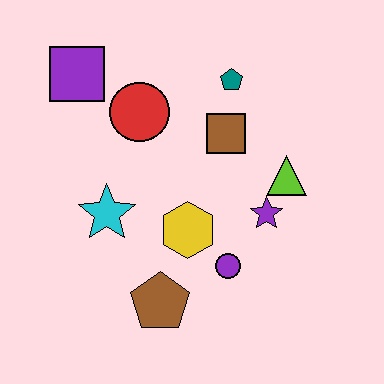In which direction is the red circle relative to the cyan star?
The red circle is above the cyan star.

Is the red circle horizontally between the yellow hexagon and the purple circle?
No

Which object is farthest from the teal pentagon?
The brown pentagon is farthest from the teal pentagon.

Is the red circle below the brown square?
No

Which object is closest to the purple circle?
The yellow hexagon is closest to the purple circle.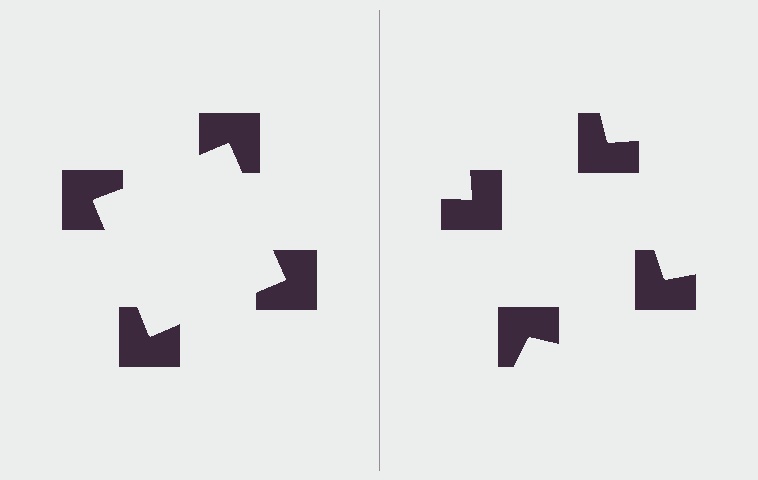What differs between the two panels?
The notched squares are positioned identically on both sides; only the wedge orientations differ. On the left they align to a square; on the right they are misaligned.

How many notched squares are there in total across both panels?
8 — 4 on each side.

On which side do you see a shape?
An illusory square appears on the left side. On the right side the wedge cuts are rotated, so no coherent shape forms.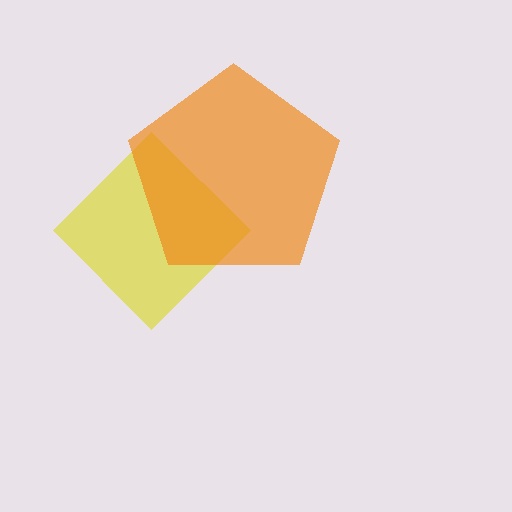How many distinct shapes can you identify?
There are 2 distinct shapes: a yellow diamond, an orange pentagon.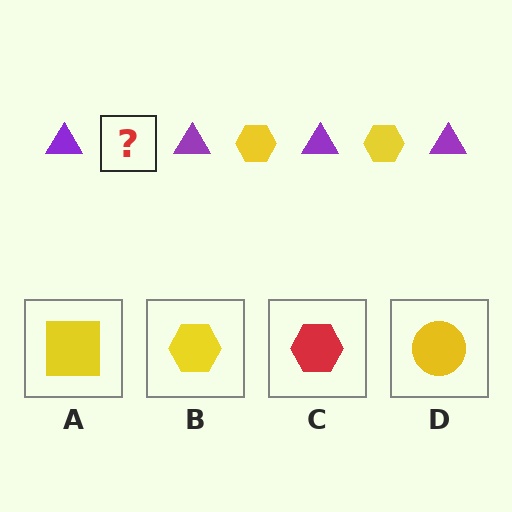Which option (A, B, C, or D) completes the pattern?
B.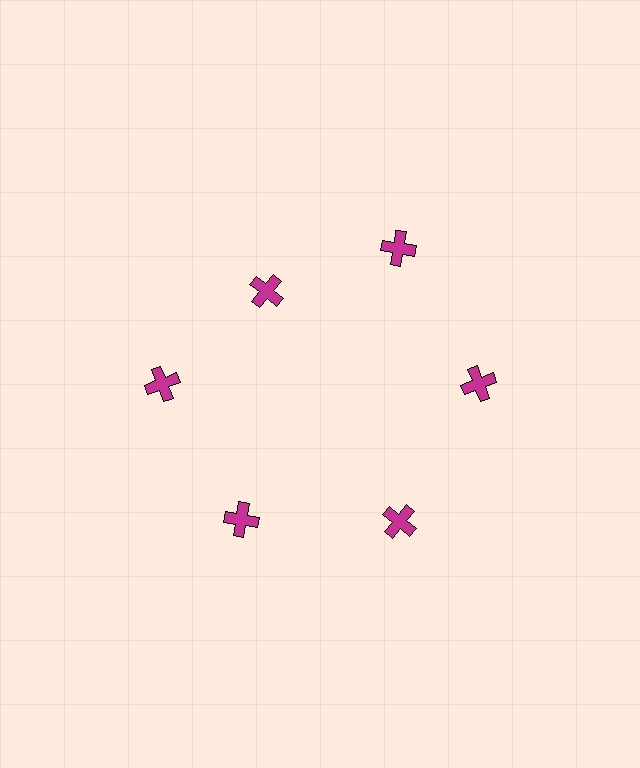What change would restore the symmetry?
The symmetry would be restored by moving it outward, back onto the ring so that all 6 crosses sit at equal angles and equal distance from the center.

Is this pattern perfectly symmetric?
No. The 6 magenta crosses are arranged in a ring, but one element near the 11 o'clock position is pulled inward toward the center, breaking the 6-fold rotational symmetry.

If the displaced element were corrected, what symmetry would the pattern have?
It would have 6-fold rotational symmetry — the pattern would map onto itself every 60 degrees.